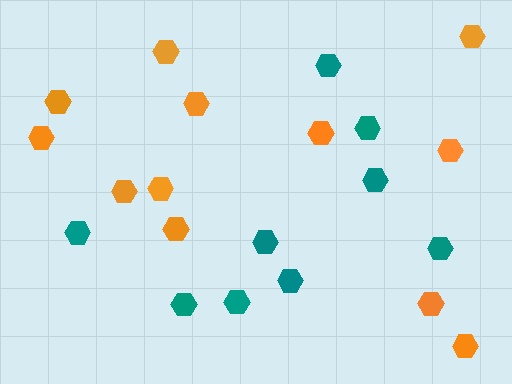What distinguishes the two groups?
There are 2 groups: one group of teal hexagons (9) and one group of orange hexagons (12).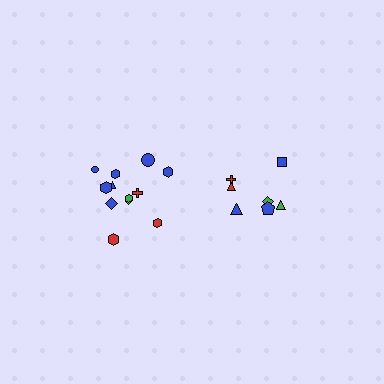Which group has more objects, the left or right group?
The left group.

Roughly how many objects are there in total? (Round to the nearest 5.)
Roughly 20 objects in total.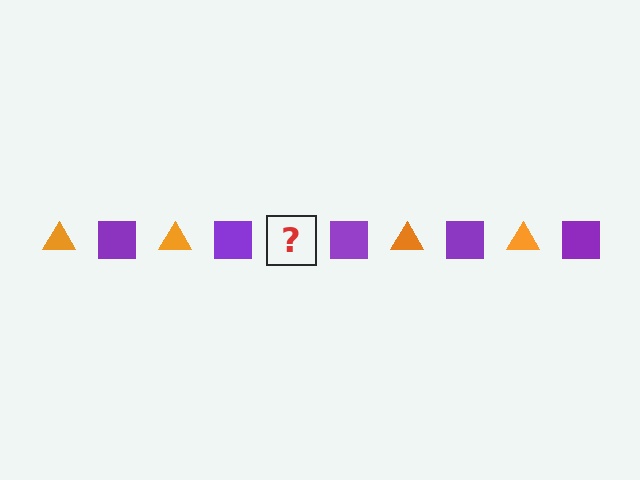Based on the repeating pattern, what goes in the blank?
The blank should be an orange triangle.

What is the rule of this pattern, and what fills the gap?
The rule is that the pattern alternates between orange triangle and purple square. The gap should be filled with an orange triangle.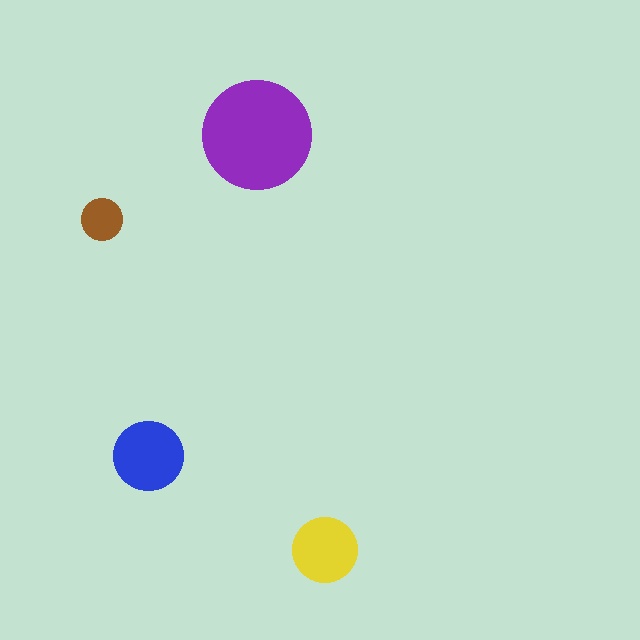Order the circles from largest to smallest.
the purple one, the blue one, the yellow one, the brown one.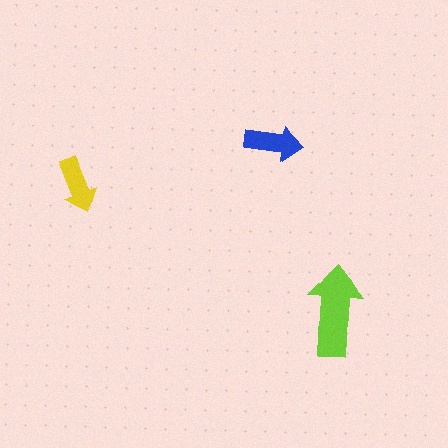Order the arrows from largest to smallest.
the lime one, the blue one, the yellow one.